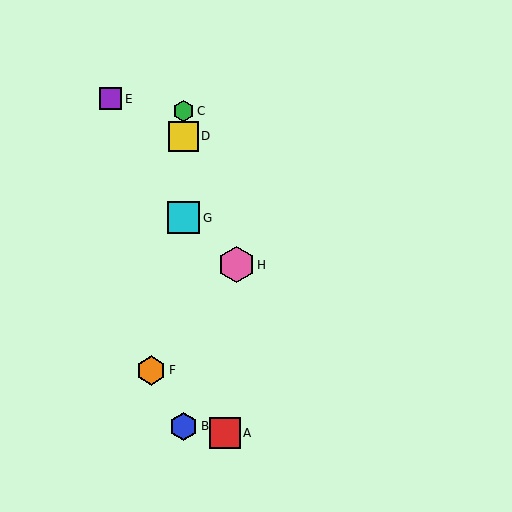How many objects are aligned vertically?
4 objects (B, C, D, G) are aligned vertically.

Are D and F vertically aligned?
No, D is at x≈184 and F is at x≈151.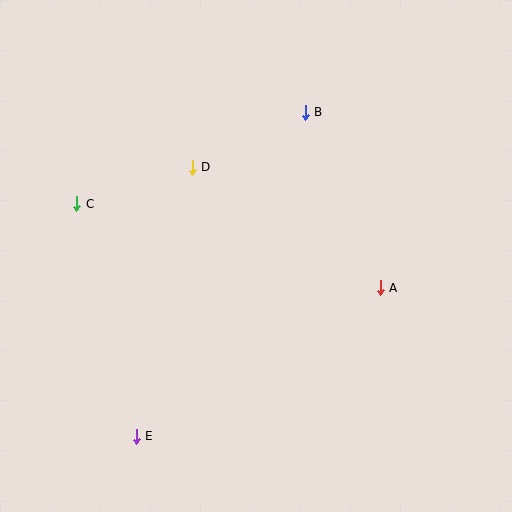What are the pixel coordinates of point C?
Point C is at (77, 204).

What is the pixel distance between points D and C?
The distance between D and C is 121 pixels.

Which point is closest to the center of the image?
Point D at (192, 167) is closest to the center.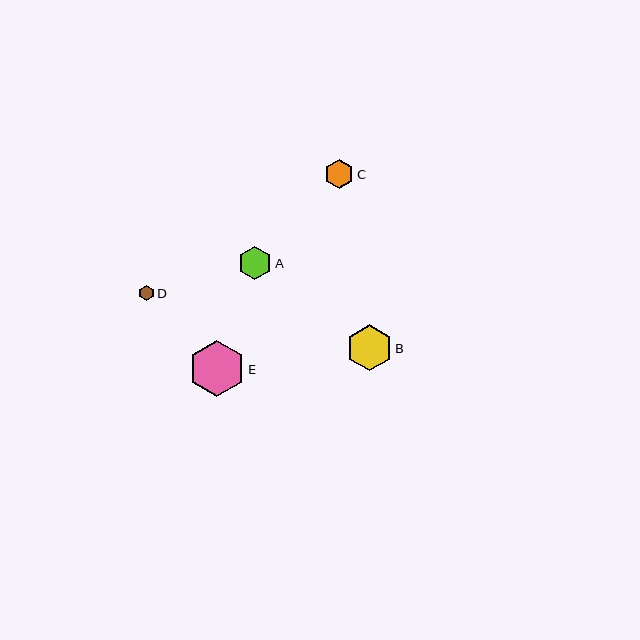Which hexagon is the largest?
Hexagon E is the largest with a size of approximately 56 pixels.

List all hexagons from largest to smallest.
From largest to smallest: E, B, A, C, D.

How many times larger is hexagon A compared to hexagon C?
Hexagon A is approximately 1.1 times the size of hexagon C.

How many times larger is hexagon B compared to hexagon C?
Hexagon B is approximately 1.6 times the size of hexagon C.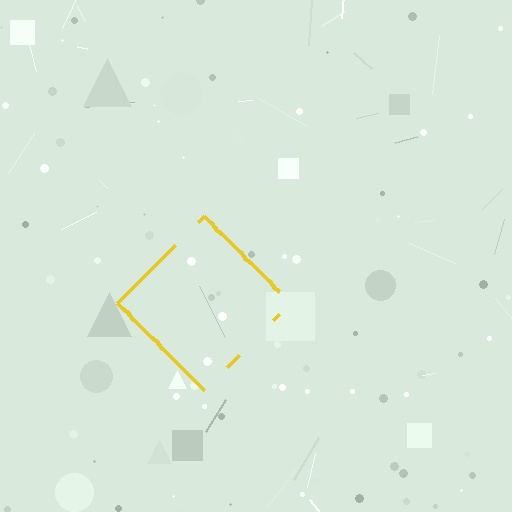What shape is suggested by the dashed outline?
The dashed outline suggests a diamond.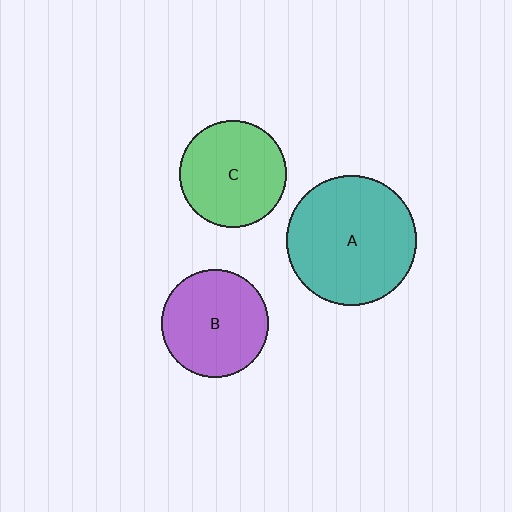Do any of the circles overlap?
No, none of the circles overlap.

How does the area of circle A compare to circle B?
Approximately 1.5 times.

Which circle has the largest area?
Circle A (teal).